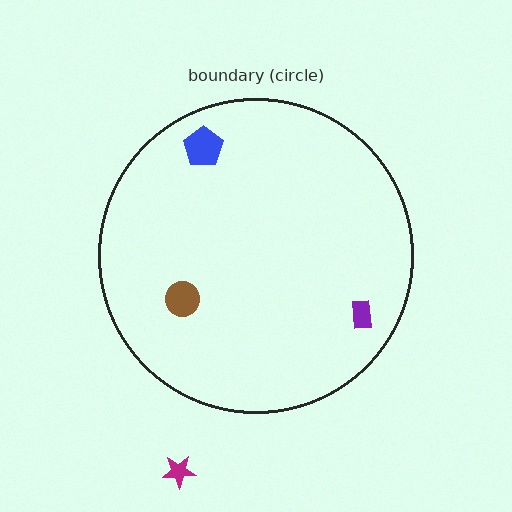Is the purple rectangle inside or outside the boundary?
Inside.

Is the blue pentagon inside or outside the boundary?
Inside.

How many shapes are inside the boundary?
3 inside, 1 outside.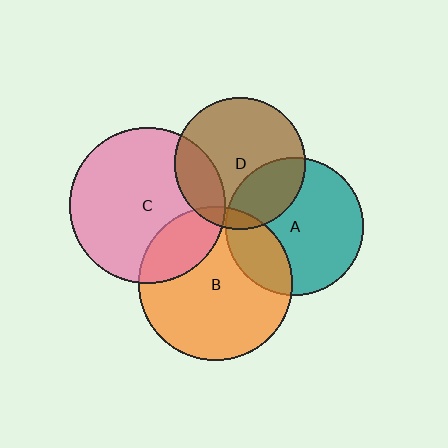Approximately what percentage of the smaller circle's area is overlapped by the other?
Approximately 5%.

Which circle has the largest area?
Circle C (pink).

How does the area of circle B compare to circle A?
Approximately 1.2 times.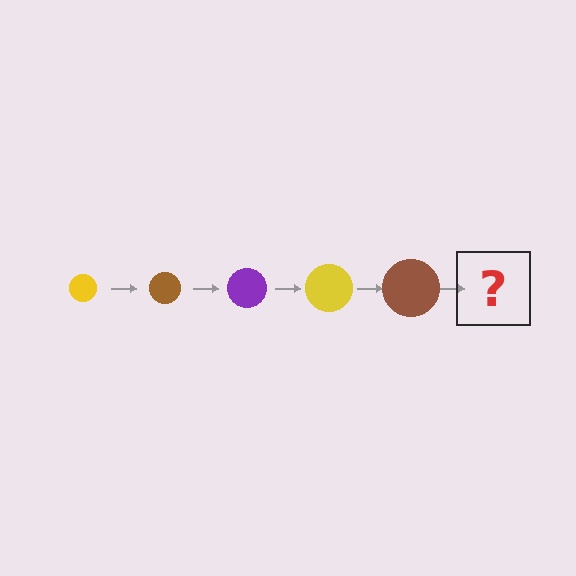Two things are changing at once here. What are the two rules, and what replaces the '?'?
The two rules are that the circle grows larger each step and the color cycles through yellow, brown, and purple. The '?' should be a purple circle, larger than the previous one.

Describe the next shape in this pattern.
It should be a purple circle, larger than the previous one.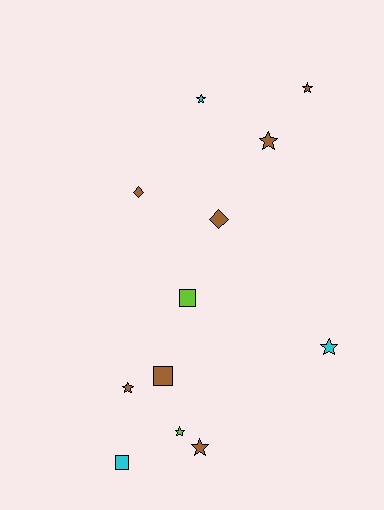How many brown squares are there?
There is 1 brown square.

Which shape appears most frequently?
Star, with 7 objects.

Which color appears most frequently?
Brown, with 7 objects.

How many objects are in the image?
There are 12 objects.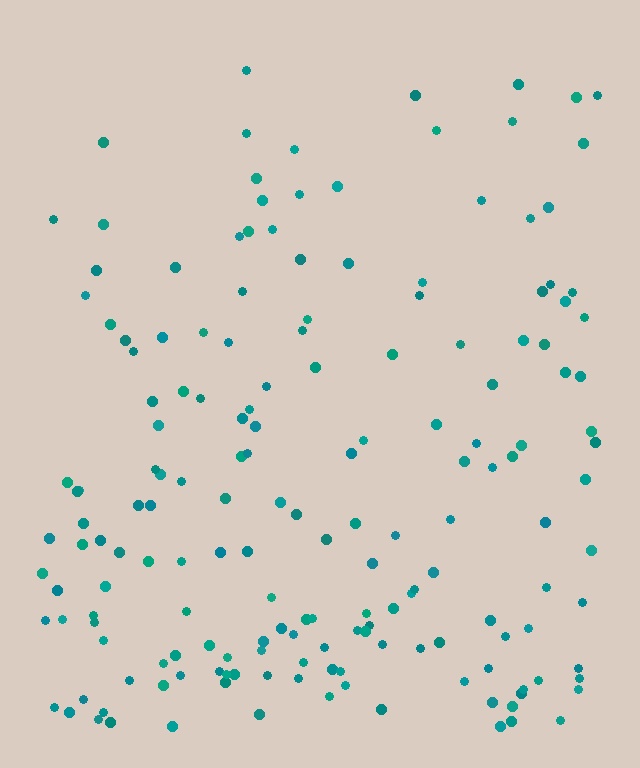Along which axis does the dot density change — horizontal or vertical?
Vertical.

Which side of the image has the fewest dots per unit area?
The top.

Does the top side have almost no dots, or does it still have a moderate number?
Still a moderate number, just noticeably fewer than the bottom.